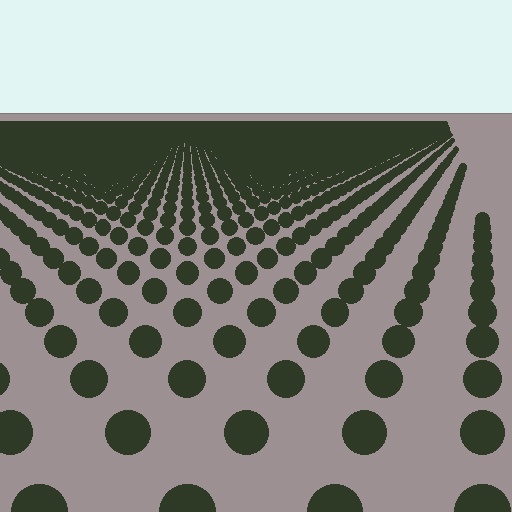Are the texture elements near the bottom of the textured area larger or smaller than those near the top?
Larger. Near the bottom, elements are closer to the viewer and appear at a bigger on-screen size.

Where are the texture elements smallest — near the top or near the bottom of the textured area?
Near the top.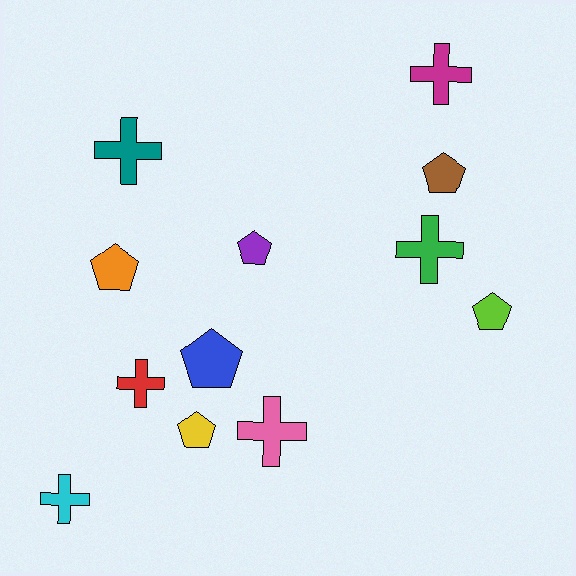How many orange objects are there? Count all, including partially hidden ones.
There is 1 orange object.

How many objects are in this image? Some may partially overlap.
There are 12 objects.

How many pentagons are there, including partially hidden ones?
There are 6 pentagons.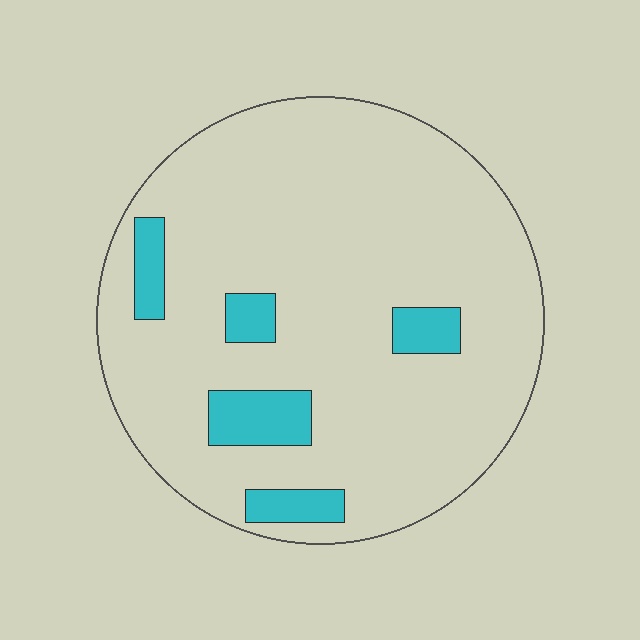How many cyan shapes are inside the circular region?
5.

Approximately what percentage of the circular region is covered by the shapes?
Approximately 10%.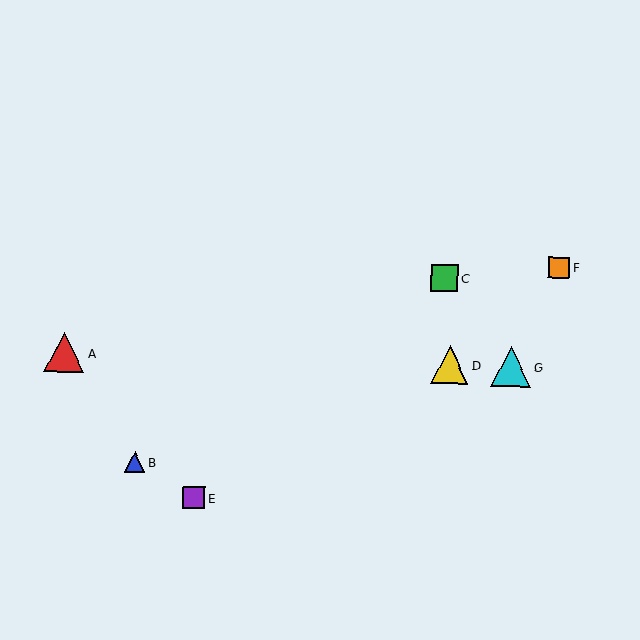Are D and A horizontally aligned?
Yes, both are at y≈365.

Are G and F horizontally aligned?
No, G is at y≈367 and F is at y≈267.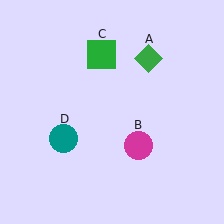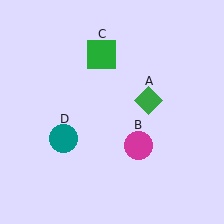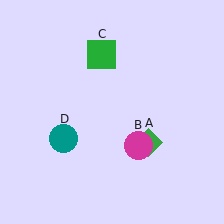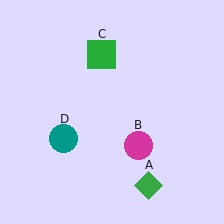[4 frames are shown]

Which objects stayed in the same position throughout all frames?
Magenta circle (object B) and green square (object C) and teal circle (object D) remained stationary.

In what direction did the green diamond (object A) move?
The green diamond (object A) moved down.